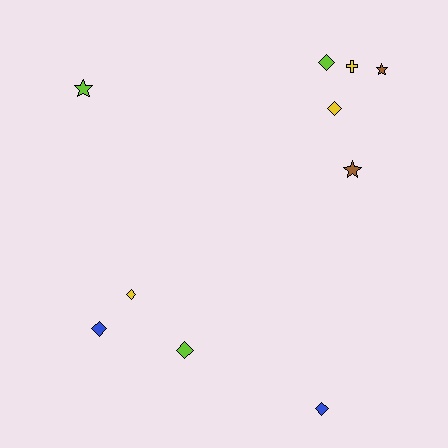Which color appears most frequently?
Yellow, with 3 objects.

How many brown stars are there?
There are 2 brown stars.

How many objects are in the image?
There are 10 objects.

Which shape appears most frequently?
Diamond, with 6 objects.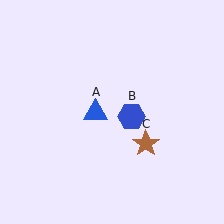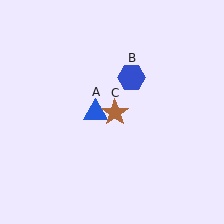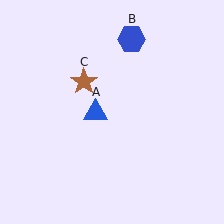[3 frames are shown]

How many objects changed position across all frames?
2 objects changed position: blue hexagon (object B), brown star (object C).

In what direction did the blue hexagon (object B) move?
The blue hexagon (object B) moved up.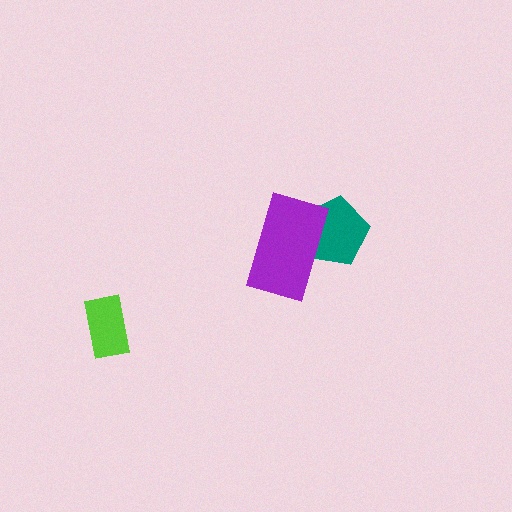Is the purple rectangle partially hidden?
No, no other shape covers it.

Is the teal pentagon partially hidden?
Yes, it is partially covered by another shape.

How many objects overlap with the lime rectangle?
0 objects overlap with the lime rectangle.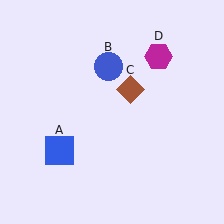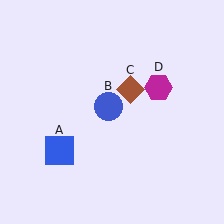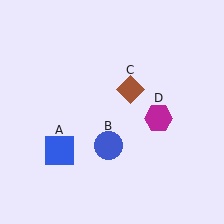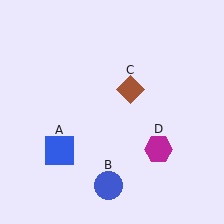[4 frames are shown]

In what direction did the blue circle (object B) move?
The blue circle (object B) moved down.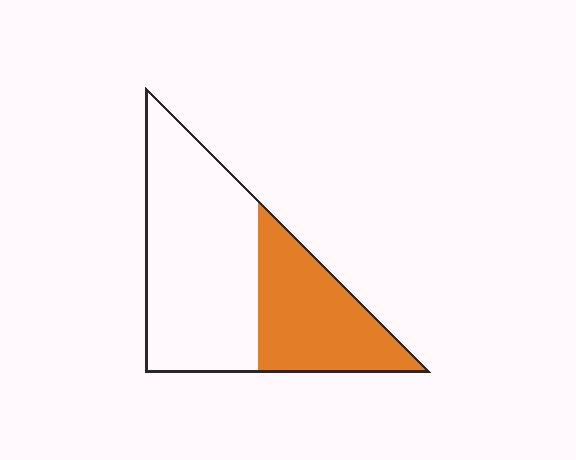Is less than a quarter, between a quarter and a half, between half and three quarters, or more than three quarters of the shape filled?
Between a quarter and a half.